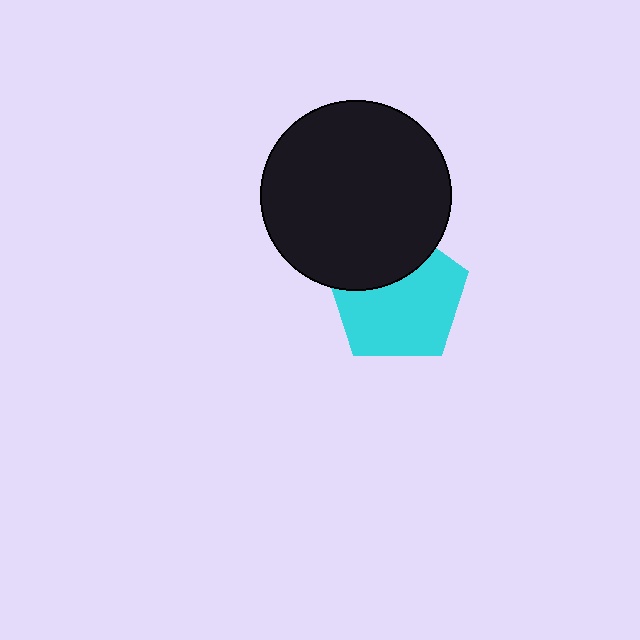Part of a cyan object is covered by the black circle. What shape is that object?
It is a pentagon.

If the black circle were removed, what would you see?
You would see the complete cyan pentagon.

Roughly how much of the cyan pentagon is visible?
Most of it is visible (roughly 68%).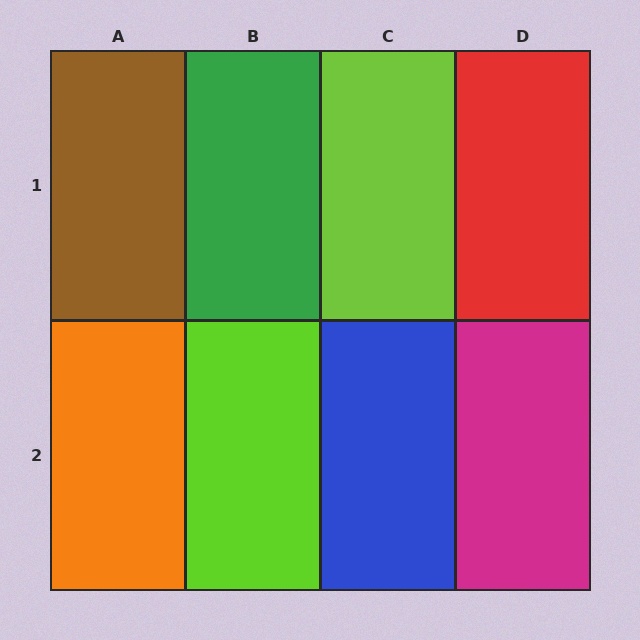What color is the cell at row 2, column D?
Magenta.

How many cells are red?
1 cell is red.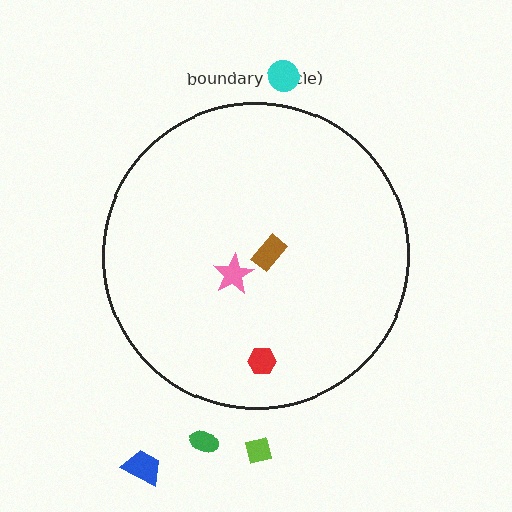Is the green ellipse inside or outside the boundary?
Outside.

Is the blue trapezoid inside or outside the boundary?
Outside.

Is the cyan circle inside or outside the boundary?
Outside.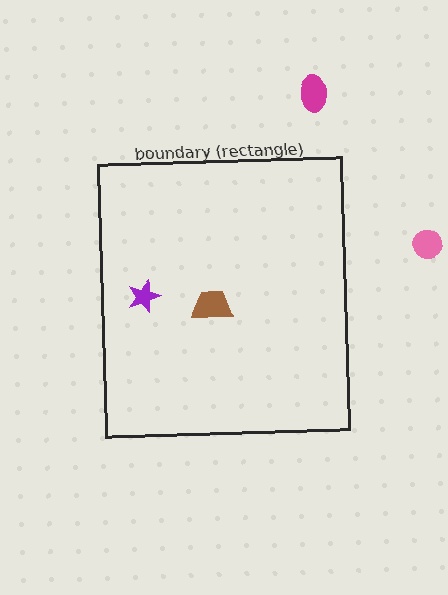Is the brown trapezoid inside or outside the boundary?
Inside.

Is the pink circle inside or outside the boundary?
Outside.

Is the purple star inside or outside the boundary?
Inside.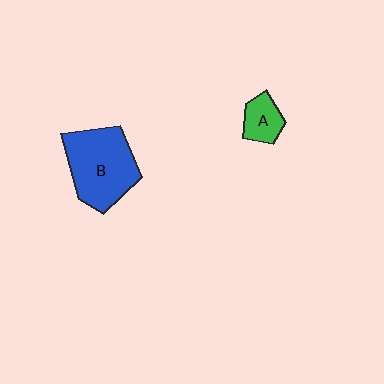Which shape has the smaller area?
Shape A (green).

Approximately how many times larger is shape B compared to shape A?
Approximately 3.0 times.